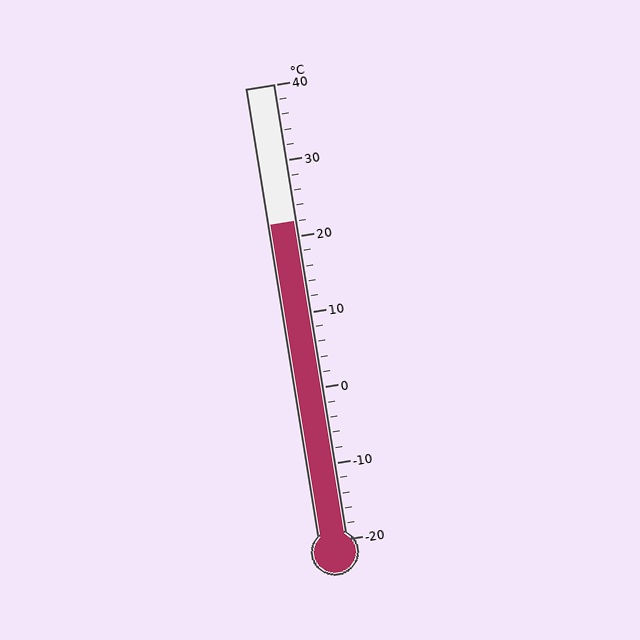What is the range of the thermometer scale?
The thermometer scale ranges from -20°C to 40°C.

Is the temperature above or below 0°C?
The temperature is above 0°C.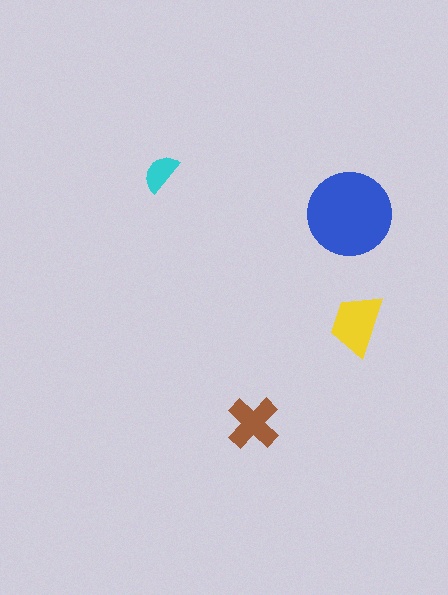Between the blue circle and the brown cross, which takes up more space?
The blue circle.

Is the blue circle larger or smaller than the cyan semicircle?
Larger.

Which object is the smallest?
The cyan semicircle.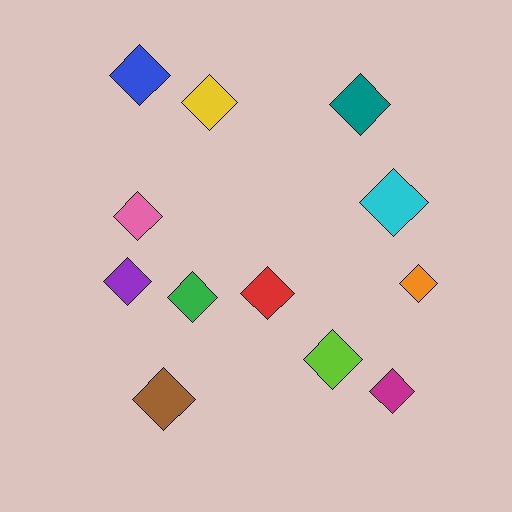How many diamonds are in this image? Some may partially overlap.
There are 12 diamonds.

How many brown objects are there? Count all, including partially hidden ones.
There is 1 brown object.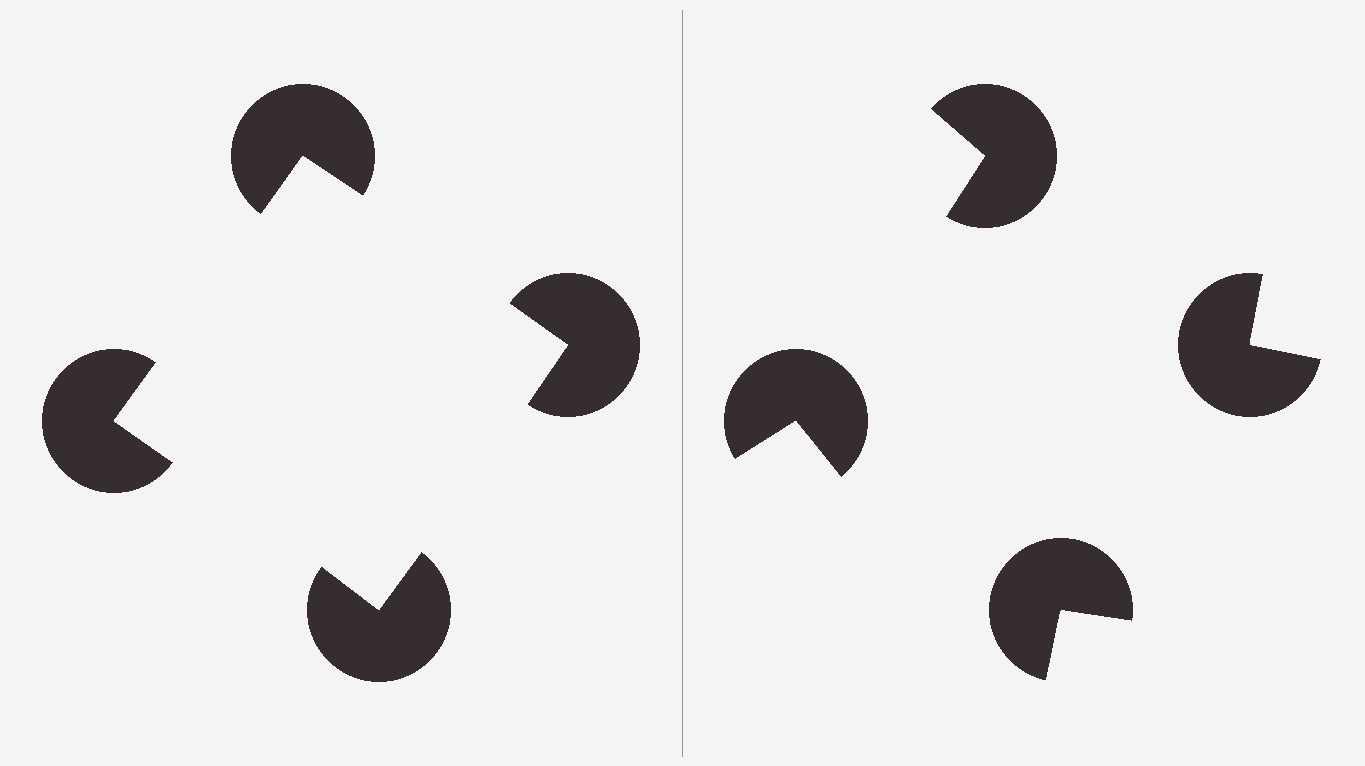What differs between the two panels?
The pac-man discs are positioned identically on both sides; only the wedge orientations differ. On the left they align to a square; on the right they are misaligned.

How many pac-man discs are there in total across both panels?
8 — 4 on each side.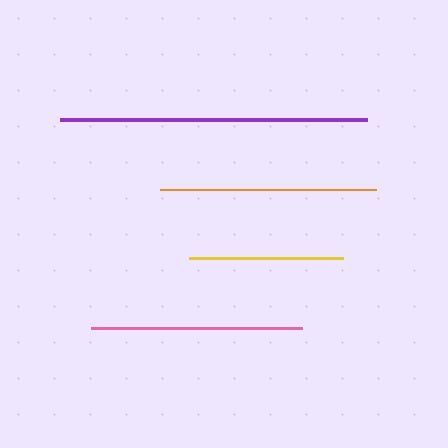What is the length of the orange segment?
The orange segment is approximately 215 pixels long.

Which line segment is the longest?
The purple line is the longest at approximately 307 pixels.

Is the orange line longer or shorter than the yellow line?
The orange line is longer than the yellow line.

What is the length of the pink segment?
The pink segment is approximately 211 pixels long.